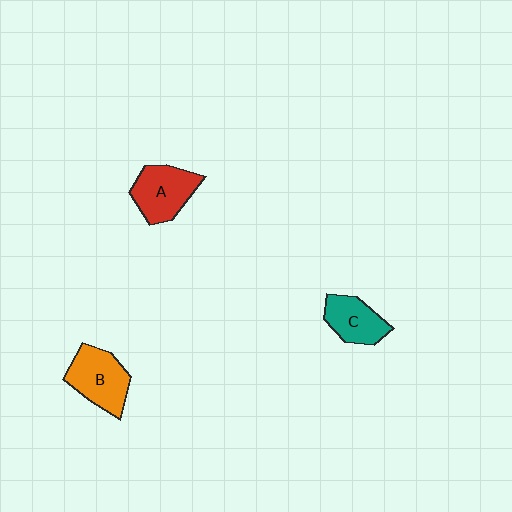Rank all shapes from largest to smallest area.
From largest to smallest: B (orange), A (red), C (teal).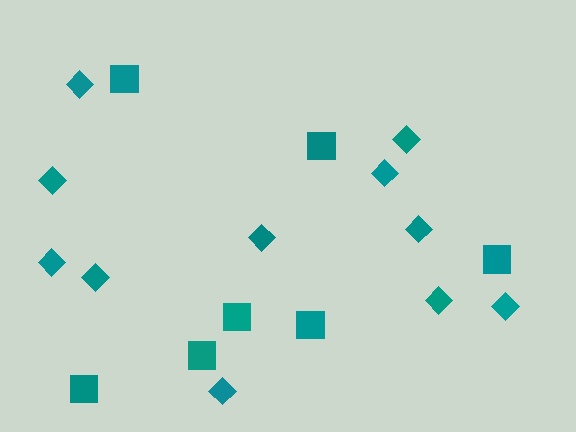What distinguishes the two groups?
There are 2 groups: one group of diamonds (11) and one group of squares (7).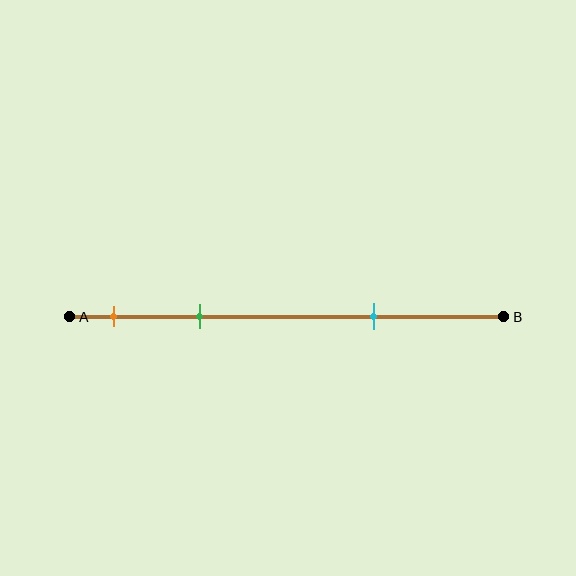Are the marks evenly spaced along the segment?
No, the marks are not evenly spaced.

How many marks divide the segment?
There are 3 marks dividing the segment.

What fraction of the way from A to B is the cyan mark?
The cyan mark is approximately 70% (0.7) of the way from A to B.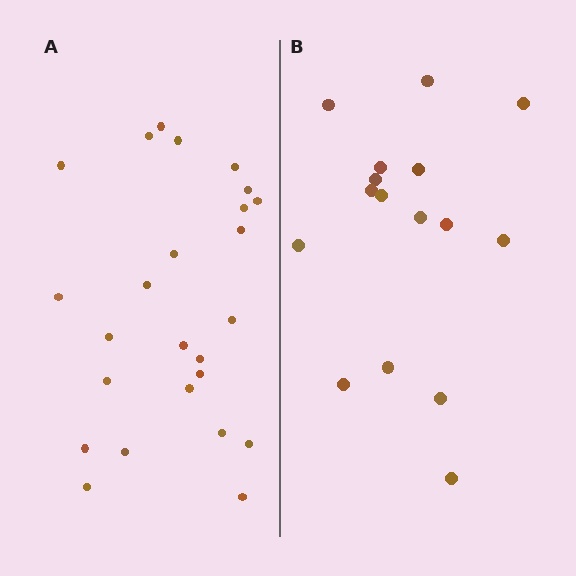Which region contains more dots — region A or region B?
Region A (the left region) has more dots.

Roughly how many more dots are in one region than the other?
Region A has roughly 8 or so more dots than region B.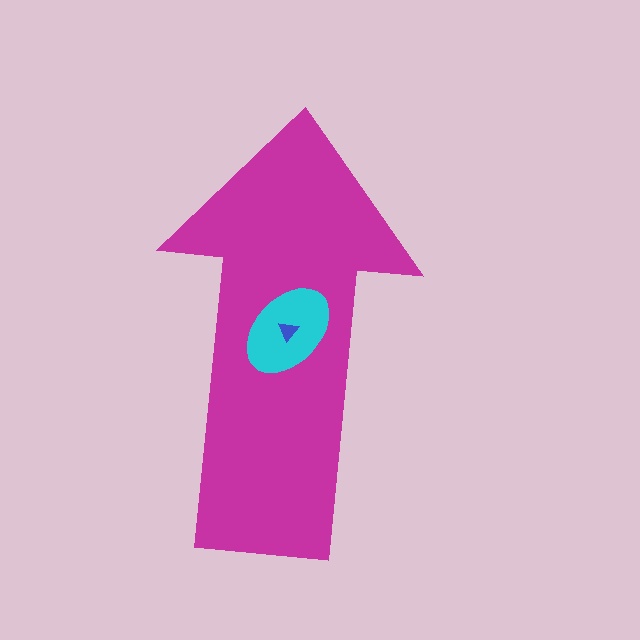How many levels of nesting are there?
3.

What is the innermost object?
The blue triangle.